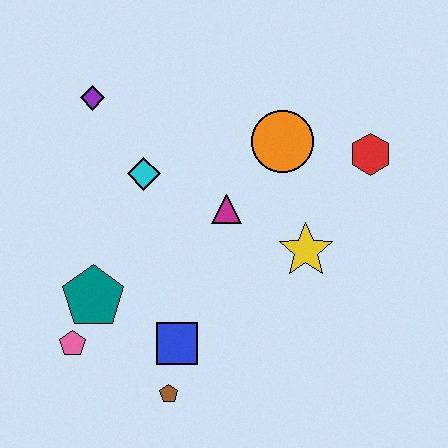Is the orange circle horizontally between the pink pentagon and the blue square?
No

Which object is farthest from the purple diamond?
The brown pentagon is farthest from the purple diamond.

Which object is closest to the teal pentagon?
The pink pentagon is closest to the teal pentagon.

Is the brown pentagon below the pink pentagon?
Yes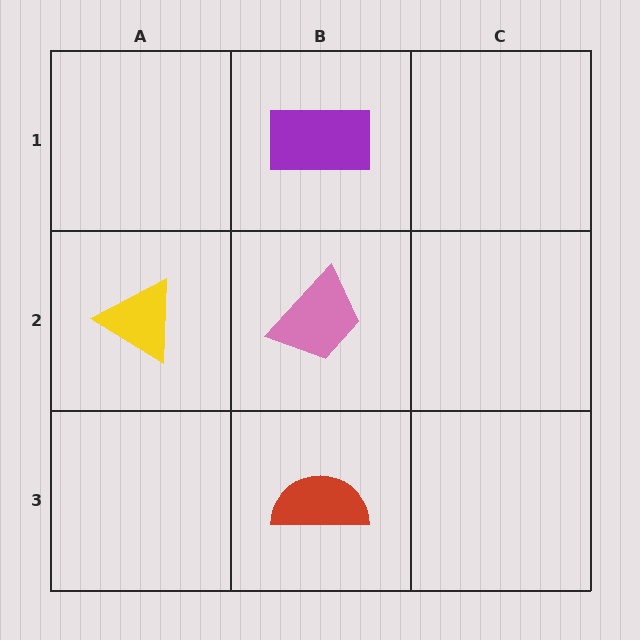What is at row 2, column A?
A yellow triangle.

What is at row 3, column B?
A red semicircle.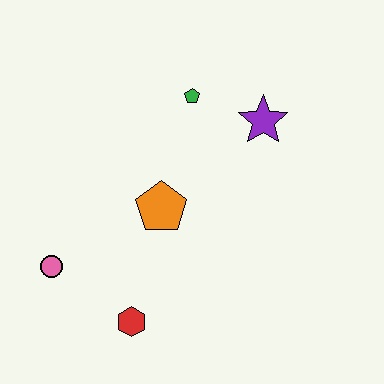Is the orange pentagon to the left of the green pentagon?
Yes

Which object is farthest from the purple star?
The pink circle is farthest from the purple star.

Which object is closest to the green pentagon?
The purple star is closest to the green pentagon.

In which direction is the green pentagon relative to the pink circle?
The green pentagon is above the pink circle.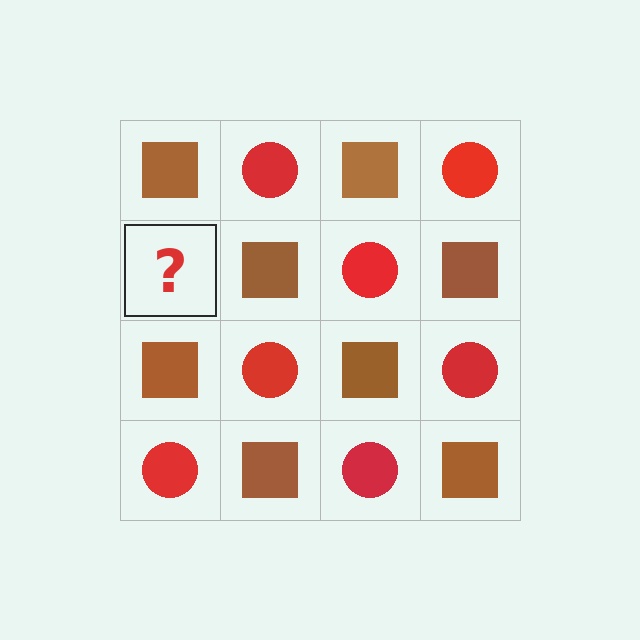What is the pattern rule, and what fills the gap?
The rule is that it alternates brown square and red circle in a checkerboard pattern. The gap should be filled with a red circle.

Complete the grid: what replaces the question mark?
The question mark should be replaced with a red circle.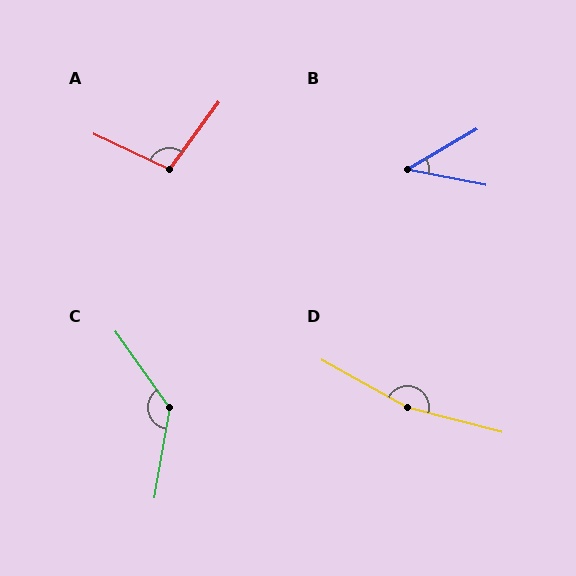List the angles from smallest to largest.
B (42°), A (101°), C (135°), D (165°).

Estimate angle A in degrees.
Approximately 101 degrees.